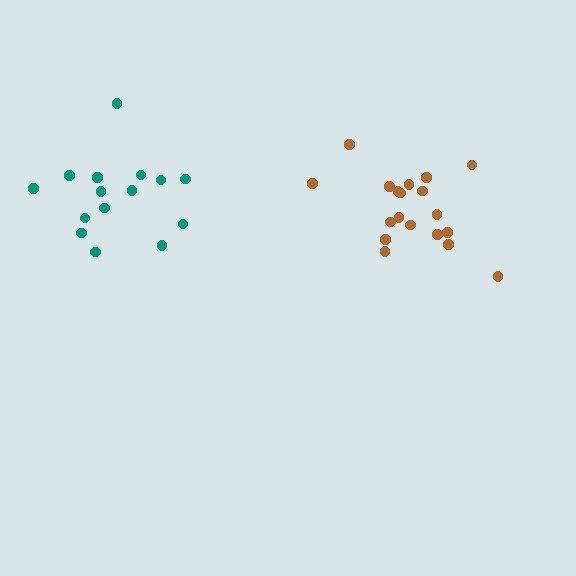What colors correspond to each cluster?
The clusters are colored: teal, brown.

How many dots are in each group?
Group 1: 15 dots, Group 2: 19 dots (34 total).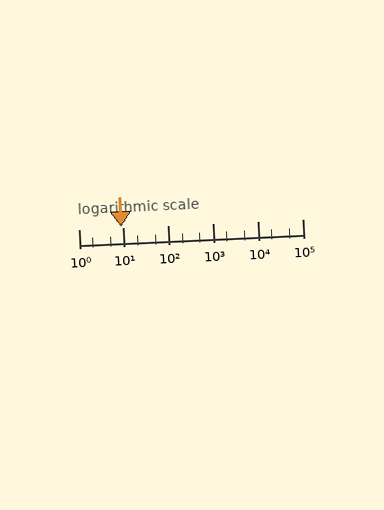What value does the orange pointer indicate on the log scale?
The pointer indicates approximately 8.8.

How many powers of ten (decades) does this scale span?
The scale spans 5 decades, from 1 to 100000.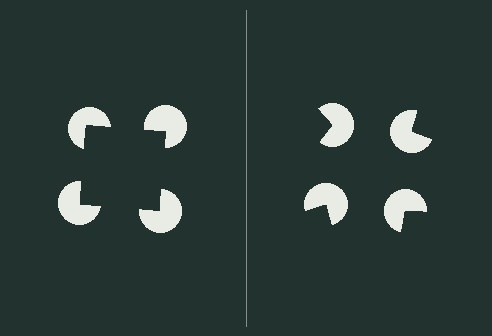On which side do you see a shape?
An illusory square appears on the left side. On the right side the wedge cuts are rotated, so no coherent shape forms.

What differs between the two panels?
The pac-man discs are positioned identically on both sides; only the wedge orientations differ. On the left they align to a square; on the right they are misaligned.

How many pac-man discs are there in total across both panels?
8 — 4 on each side.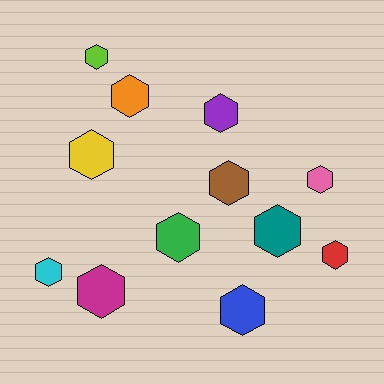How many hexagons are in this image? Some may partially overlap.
There are 12 hexagons.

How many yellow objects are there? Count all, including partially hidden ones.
There is 1 yellow object.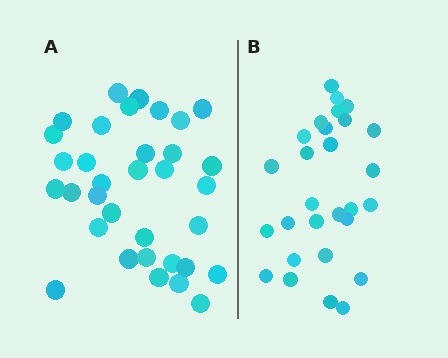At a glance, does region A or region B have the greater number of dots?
Region A (the left region) has more dots.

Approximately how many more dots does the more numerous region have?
Region A has about 6 more dots than region B.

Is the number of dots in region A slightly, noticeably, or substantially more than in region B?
Region A has only slightly more — the two regions are fairly close. The ratio is roughly 1.2 to 1.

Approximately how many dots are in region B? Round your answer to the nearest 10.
About 30 dots. (The exact count is 28, which rounds to 30.)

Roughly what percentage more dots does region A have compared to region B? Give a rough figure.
About 20% more.